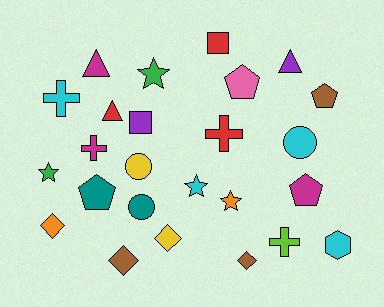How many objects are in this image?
There are 25 objects.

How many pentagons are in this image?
There are 4 pentagons.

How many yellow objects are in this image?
There are 2 yellow objects.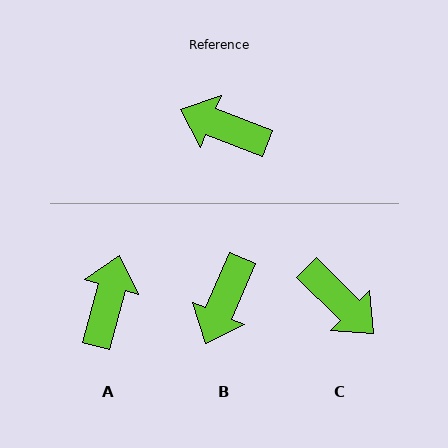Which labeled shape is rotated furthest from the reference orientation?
C, about 157 degrees away.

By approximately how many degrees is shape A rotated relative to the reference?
Approximately 84 degrees clockwise.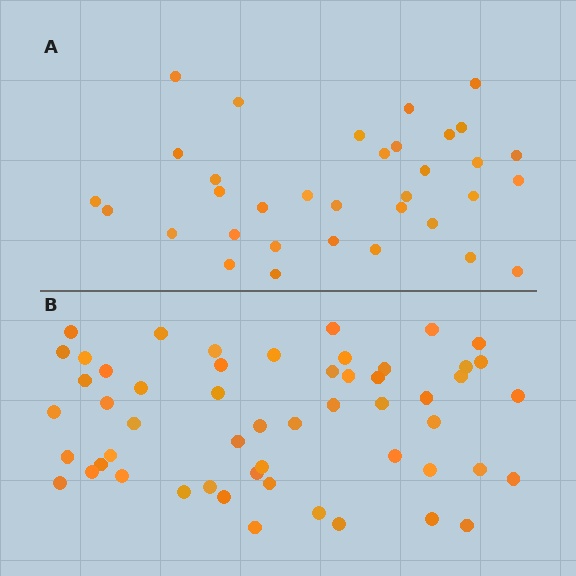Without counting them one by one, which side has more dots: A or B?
Region B (the bottom region) has more dots.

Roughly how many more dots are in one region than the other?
Region B has approximately 20 more dots than region A.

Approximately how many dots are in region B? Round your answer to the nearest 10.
About 50 dots. (The exact count is 54, which rounds to 50.)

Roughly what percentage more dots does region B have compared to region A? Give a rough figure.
About 60% more.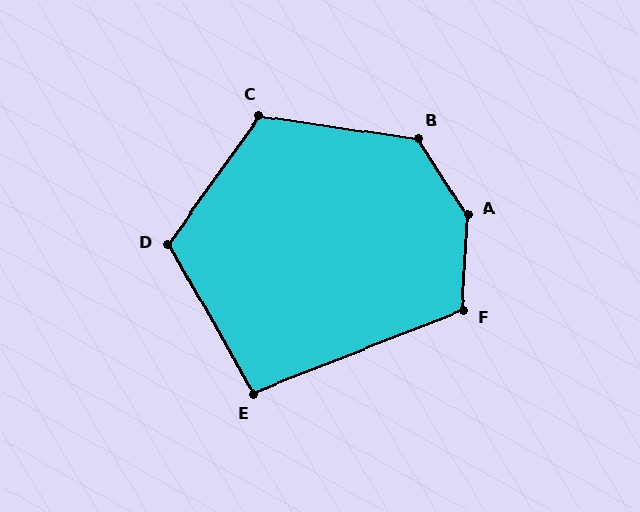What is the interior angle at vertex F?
Approximately 114 degrees (obtuse).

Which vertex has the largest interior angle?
A, at approximately 144 degrees.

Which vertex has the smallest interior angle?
E, at approximately 98 degrees.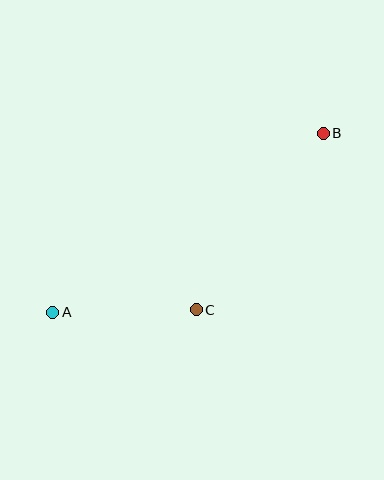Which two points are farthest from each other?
Points A and B are farthest from each other.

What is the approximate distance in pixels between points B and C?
The distance between B and C is approximately 218 pixels.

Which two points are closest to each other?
Points A and C are closest to each other.